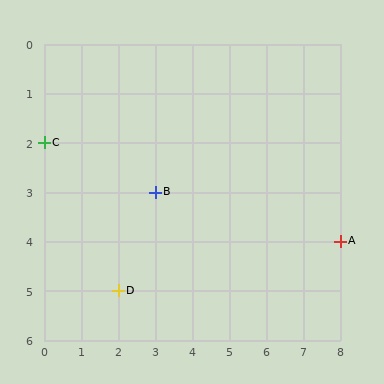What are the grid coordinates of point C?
Point C is at grid coordinates (0, 2).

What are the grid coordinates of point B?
Point B is at grid coordinates (3, 3).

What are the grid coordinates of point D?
Point D is at grid coordinates (2, 5).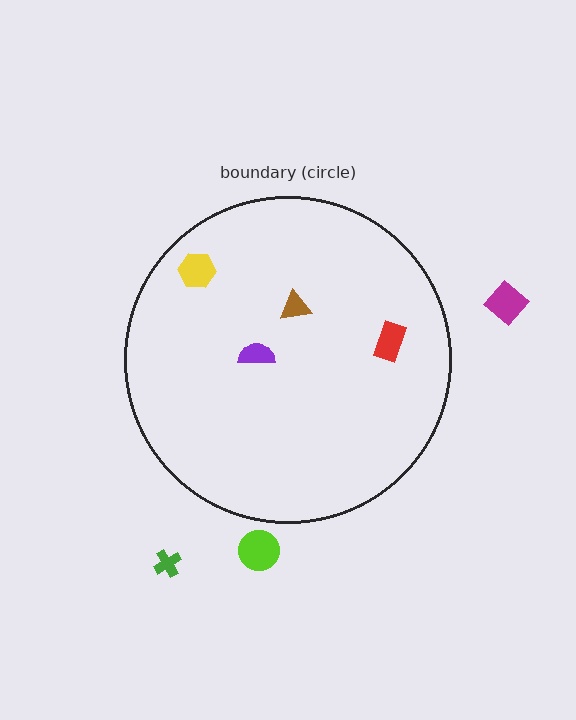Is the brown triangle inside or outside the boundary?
Inside.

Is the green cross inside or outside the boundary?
Outside.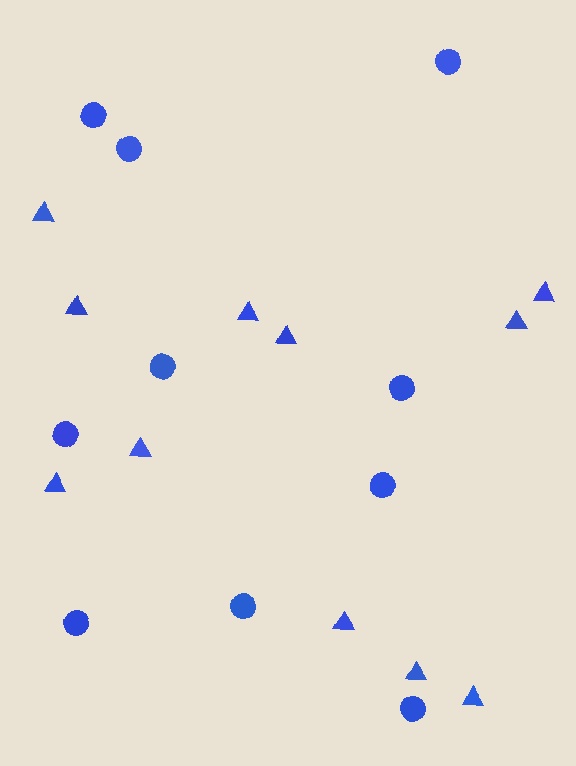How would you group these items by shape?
There are 2 groups: one group of triangles (11) and one group of circles (10).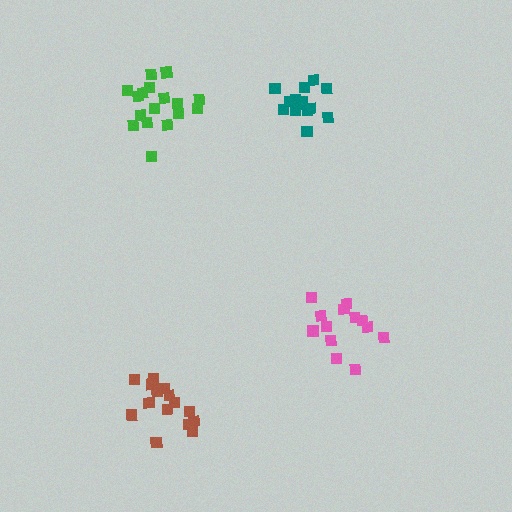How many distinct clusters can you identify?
There are 4 distinct clusters.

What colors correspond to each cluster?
The clusters are colored: brown, green, teal, pink.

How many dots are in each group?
Group 1: 16 dots, Group 2: 17 dots, Group 3: 14 dots, Group 4: 13 dots (60 total).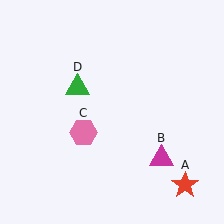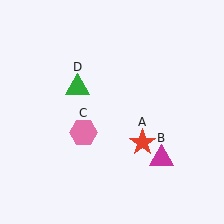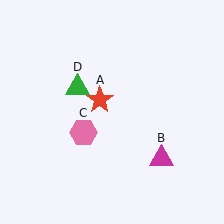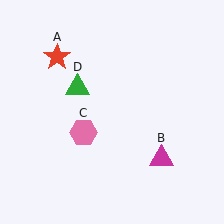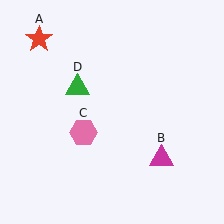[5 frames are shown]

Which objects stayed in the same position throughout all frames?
Magenta triangle (object B) and pink hexagon (object C) and green triangle (object D) remained stationary.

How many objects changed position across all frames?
1 object changed position: red star (object A).